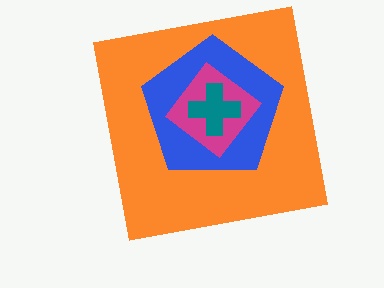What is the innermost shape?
The teal cross.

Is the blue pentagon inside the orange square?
Yes.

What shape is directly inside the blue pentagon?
The magenta diamond.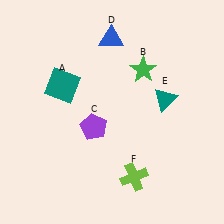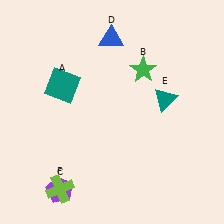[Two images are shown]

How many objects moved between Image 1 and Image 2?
2 objects moved between the two images.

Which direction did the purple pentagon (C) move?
The purple pentagon (C) moved down.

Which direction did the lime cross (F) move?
The lime cross (F) moved left.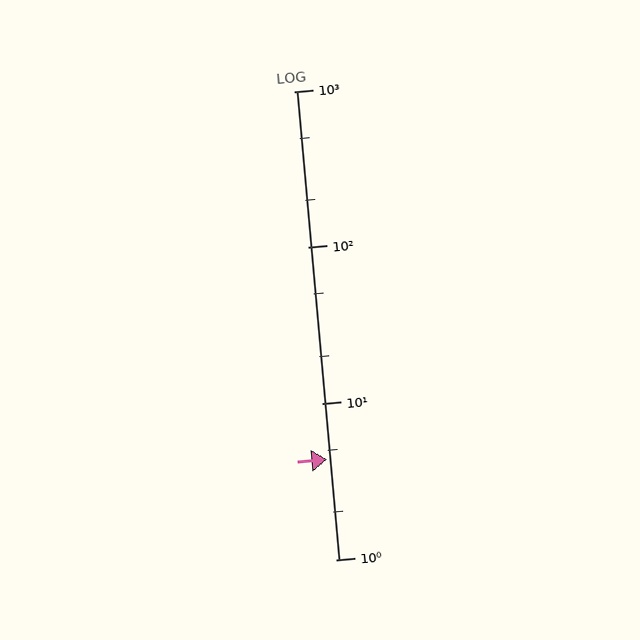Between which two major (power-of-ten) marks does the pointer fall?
The pointer is between 1 and 10.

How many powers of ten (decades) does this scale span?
The scale spans 3 decades, from 1 to 1000.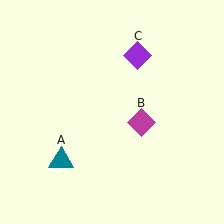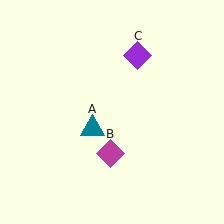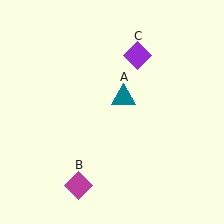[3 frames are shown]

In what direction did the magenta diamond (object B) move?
The magenta diamond (object B) moved down and to the left.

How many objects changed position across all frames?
2 objects changed position: teal triangle (object A), magenta diamond (object B).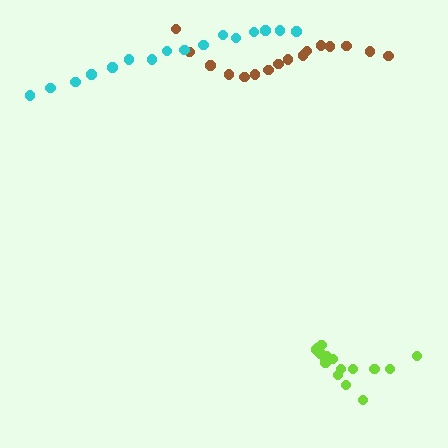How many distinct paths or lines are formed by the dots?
There are 3 distinct paths.